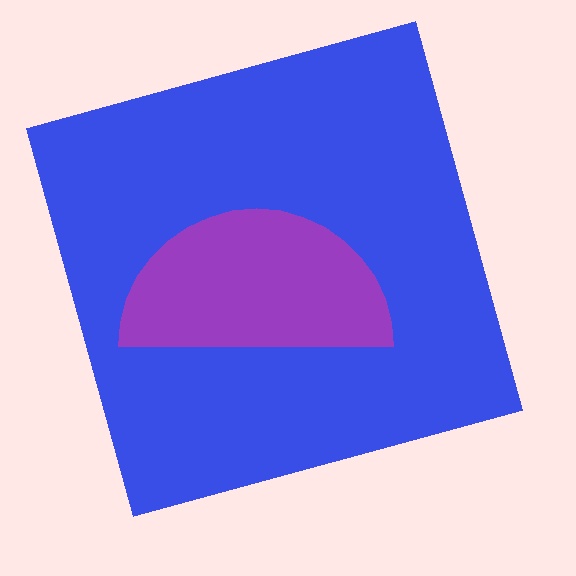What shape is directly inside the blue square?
The purple semicircle.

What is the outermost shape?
The blue square.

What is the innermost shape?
The purple semicircle.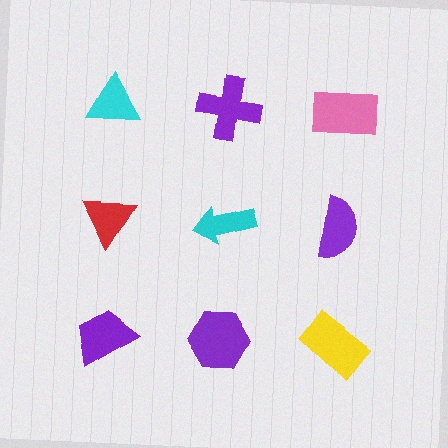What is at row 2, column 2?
A cyan arrow.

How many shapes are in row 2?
3 shapes.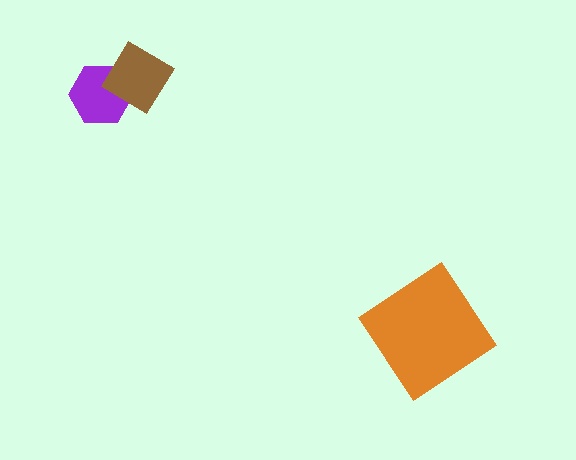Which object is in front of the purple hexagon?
The brown diamond is in front of the purple hexagon.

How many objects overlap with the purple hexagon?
1 object overlaps with the purple hexagon.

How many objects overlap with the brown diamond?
1 object overlaps with the brown diamond.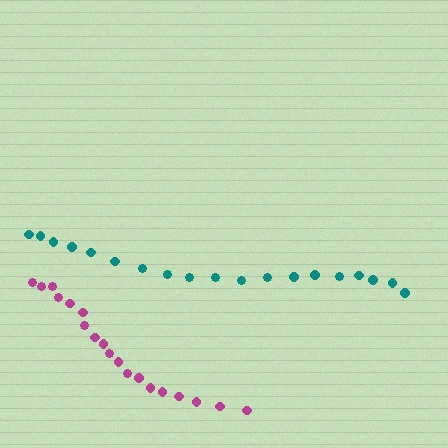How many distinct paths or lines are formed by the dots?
There are 2 distinct paths.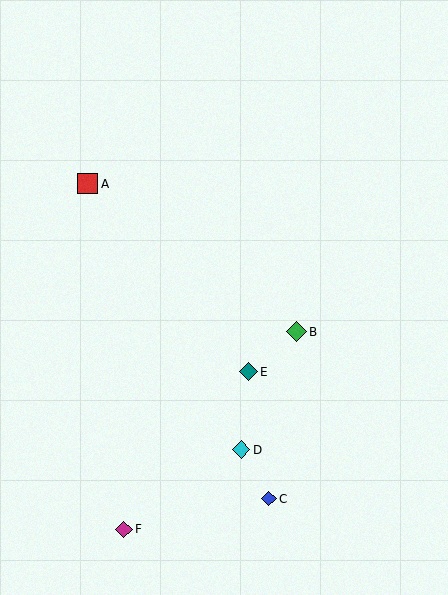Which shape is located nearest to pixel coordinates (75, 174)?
The red square (labeled A) at (88, 184) is nearest to that location.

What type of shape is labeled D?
Shape D is a cyan diamond.